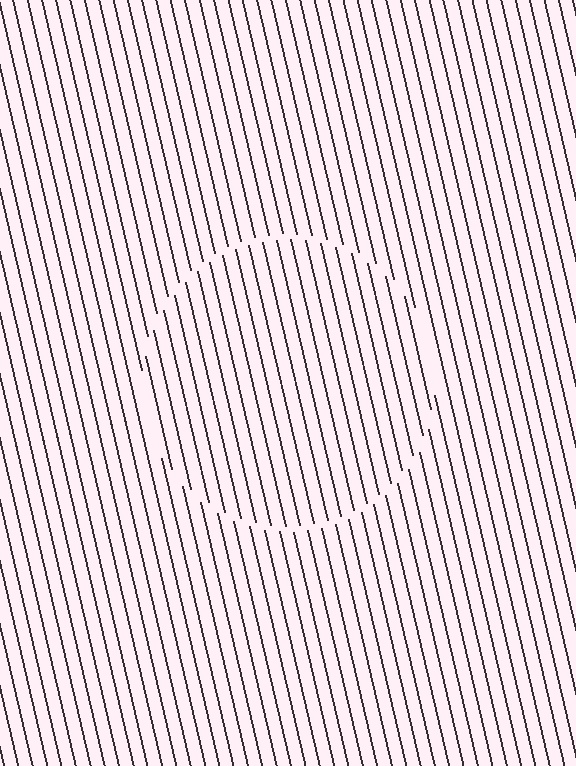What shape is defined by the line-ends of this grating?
An illusory circle. The interior of the shape contains the same grating, shifted by half a period — the contour is defined by the phase discontinuity where line-ends from the inner and outer gratings abut.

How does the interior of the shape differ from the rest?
The interior of the shape contains the same grating, shifted by half a period — the contour is defined by the phase discontinuity where line-ends from the inner and outer gratings abut.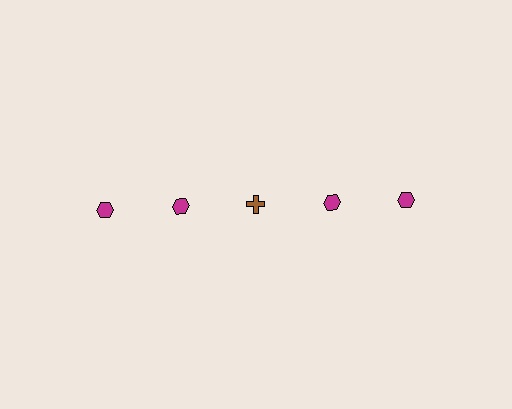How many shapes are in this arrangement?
There are 5 shapes arranged in a grid pattern.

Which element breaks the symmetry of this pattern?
The brown cross in the top row, center column breaks the symmetry. All other shapes are magenta hexagons.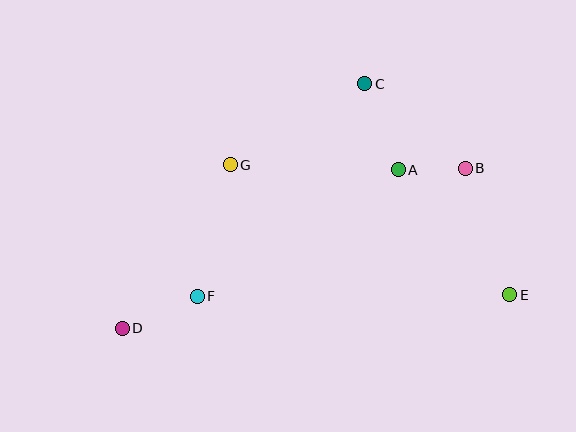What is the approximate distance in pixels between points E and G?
The distance between E and G is approximately 308 pixels.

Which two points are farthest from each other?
Points D and E are farthest from each other.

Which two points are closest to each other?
Points A and B are closest to each other.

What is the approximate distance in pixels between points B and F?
The distance between B and F is approximately 297 pixels.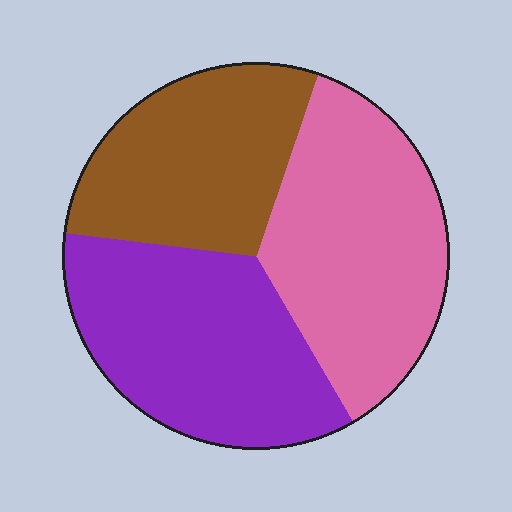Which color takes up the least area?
Brown, at roughly 30%.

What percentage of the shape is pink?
Pink takes up between a quarter and a half of the shape.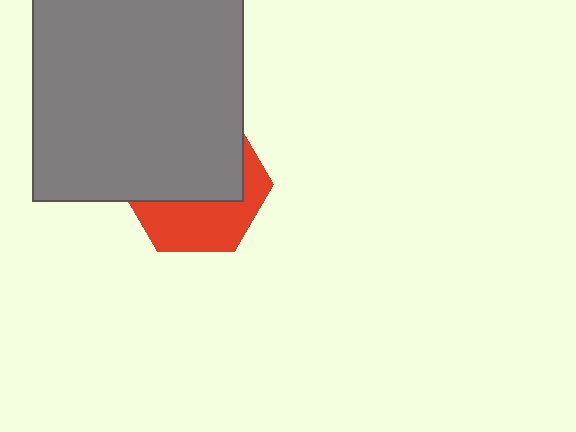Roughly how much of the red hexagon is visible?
A small part of it is visible (roughly 42%).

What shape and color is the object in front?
The object in front is a gray rectangle.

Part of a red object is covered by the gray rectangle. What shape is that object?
It is a hexagon.